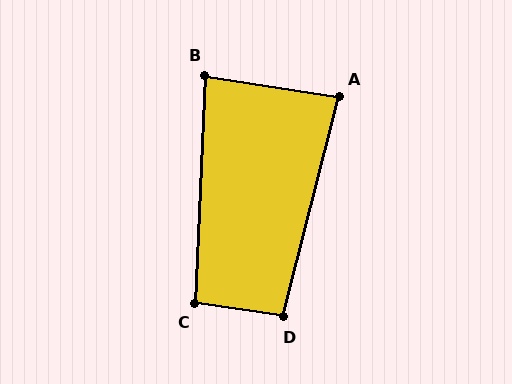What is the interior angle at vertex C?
Approximately 96 degrees (obtuse).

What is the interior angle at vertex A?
Approximately 84 degrees (acute).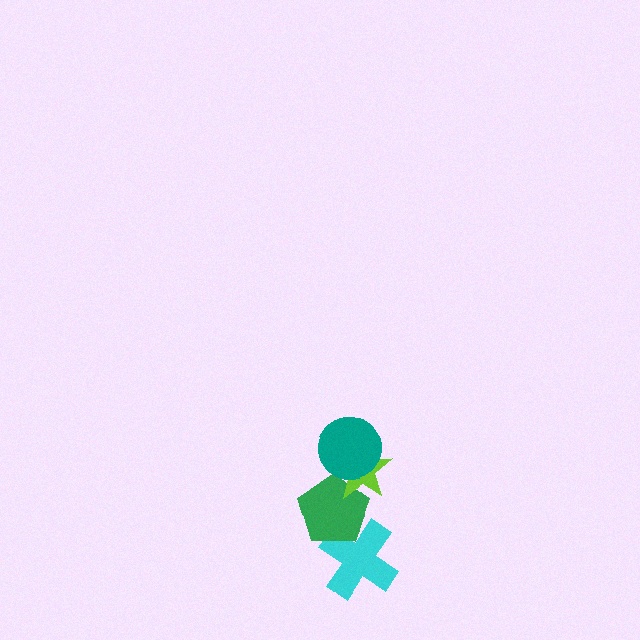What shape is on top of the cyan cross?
The green pentagon is on top of the cyan cross.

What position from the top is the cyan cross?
The cyan cross is 4th from the top.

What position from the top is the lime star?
The lime star is 2nd from the top.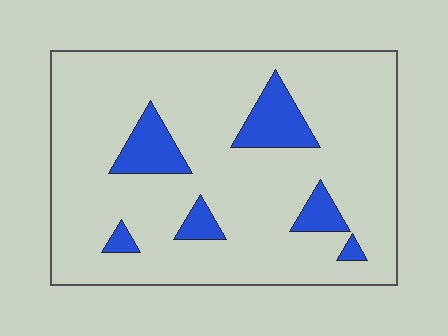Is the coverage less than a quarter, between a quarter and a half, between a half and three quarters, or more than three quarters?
Less than a quarter.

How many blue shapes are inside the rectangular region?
6.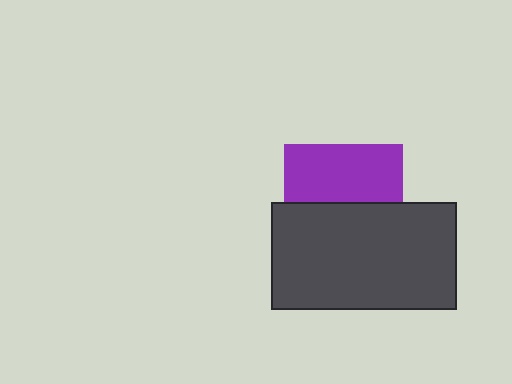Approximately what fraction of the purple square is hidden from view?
Roughly 52% of the purple square is hidden behind the dark gray rectangle.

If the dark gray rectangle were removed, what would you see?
You would see the complete purple square.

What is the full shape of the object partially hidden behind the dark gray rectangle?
The partially hidden object is a purple square.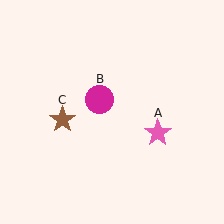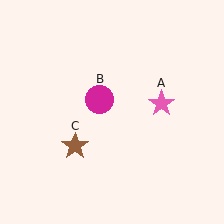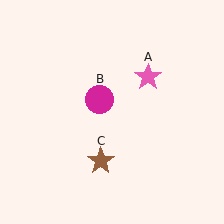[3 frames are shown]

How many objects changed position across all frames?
2 objects changed position: pink star (object A), brown star (object C).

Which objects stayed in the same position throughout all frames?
Magenta circle (object B) remained stationary.